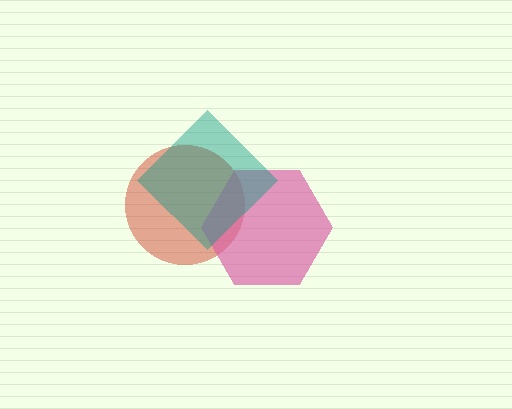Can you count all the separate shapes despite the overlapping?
Yes, there are 3 separate shapes.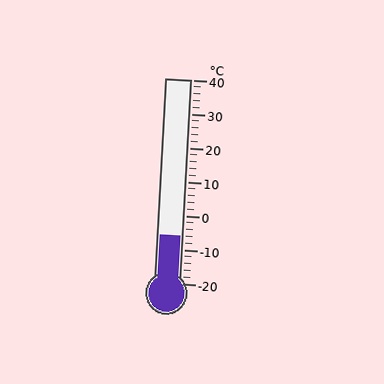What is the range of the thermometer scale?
The thermometer scale ranges from -20°C to 40°C.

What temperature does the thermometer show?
The thermometer shows approximately -6°C.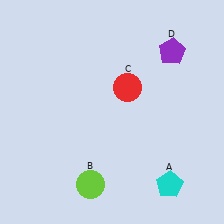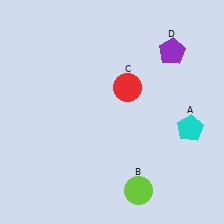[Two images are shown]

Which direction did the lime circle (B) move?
The lime circle (B) moved right.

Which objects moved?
The objects that moved are: the cyan pentagon (A), the lime circle (B).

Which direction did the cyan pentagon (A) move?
The cyan pentagon (A) moved up.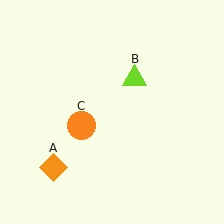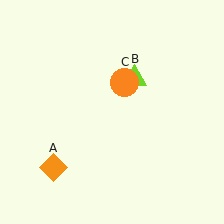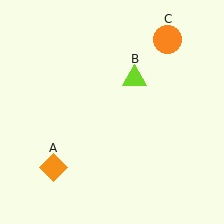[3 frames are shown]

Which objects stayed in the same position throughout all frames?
Orange diamond (object A) and lime triangle (object B) remained stationary.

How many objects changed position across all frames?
1 object changed position: orange circle (object C).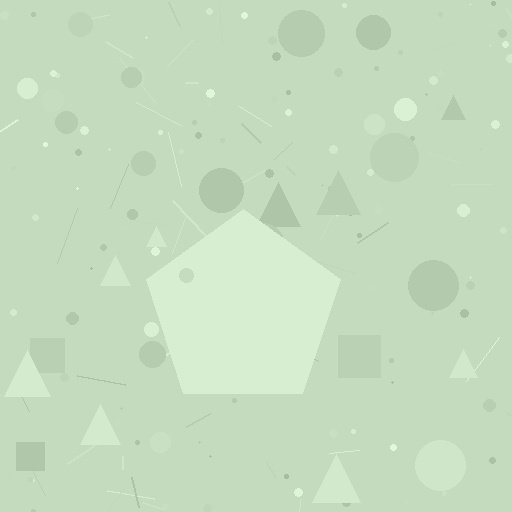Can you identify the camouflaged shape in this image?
The camouflaged shape is a pentagon.